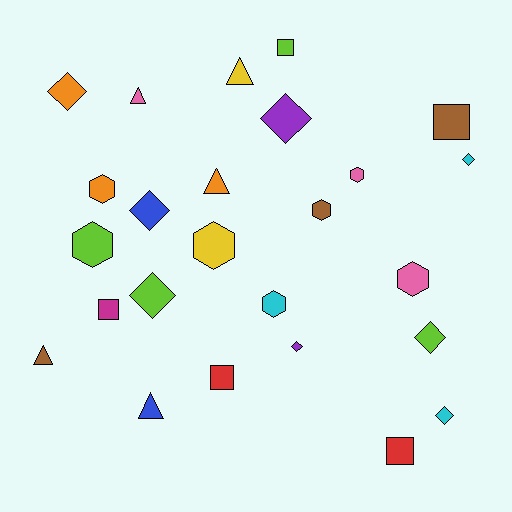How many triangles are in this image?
There are 5 triangles.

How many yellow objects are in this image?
There are 2 yellow objects.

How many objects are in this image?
There are 25 objects.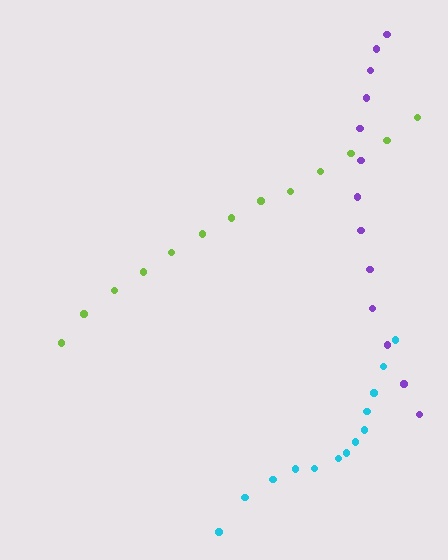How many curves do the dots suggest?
There are 3 distinct paths.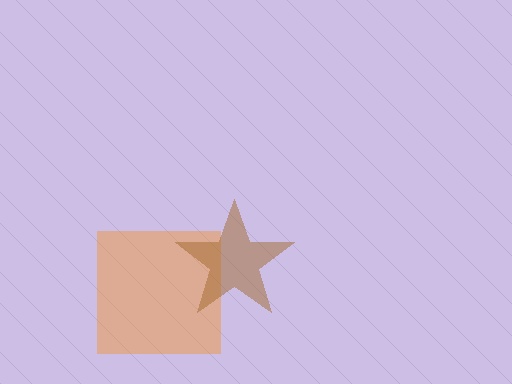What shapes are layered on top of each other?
The layered shapes are: an orange square, a brown star.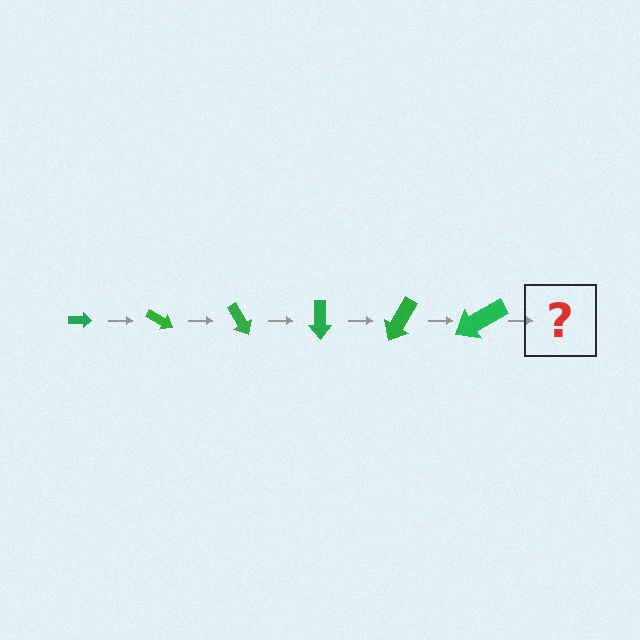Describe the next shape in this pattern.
It should be an arrow, larger than the previous one and rotated 180 degrees from the start.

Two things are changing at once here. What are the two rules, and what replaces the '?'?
The two rules are that the arrow grows larger each step and it rotates 30 degrees each step. The '?' should be an arrow, larger than the previous one and rotated 180 degrees from the start.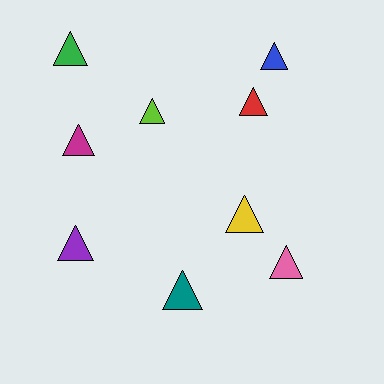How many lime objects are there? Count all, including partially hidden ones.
There is 1 lime object.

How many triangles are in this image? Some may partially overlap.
There are 9 triangles.